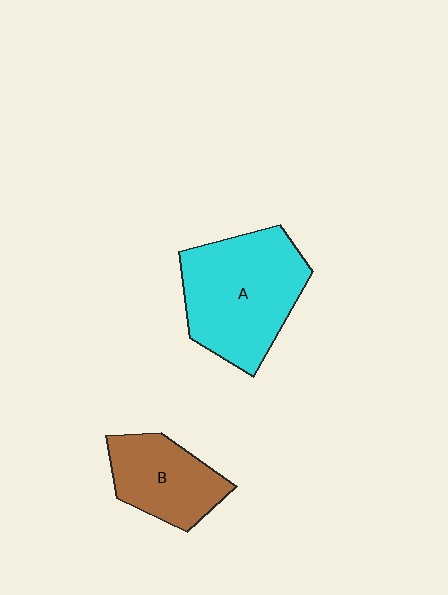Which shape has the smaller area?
Shape B (brown).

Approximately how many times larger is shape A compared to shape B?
Approximately 1.6 times.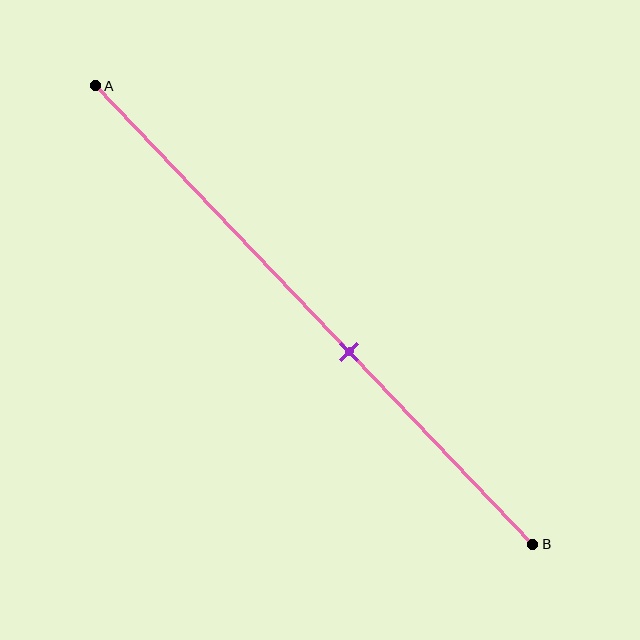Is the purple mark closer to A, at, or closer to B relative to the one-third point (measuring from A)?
The purple mark is closer to point B than the one-third point of segment AB.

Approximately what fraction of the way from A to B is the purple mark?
The purple mark is approximately 60% of the way from A to B.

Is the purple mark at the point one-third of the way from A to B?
No, the mark is at about 60% from A, not at the 33% one-third point.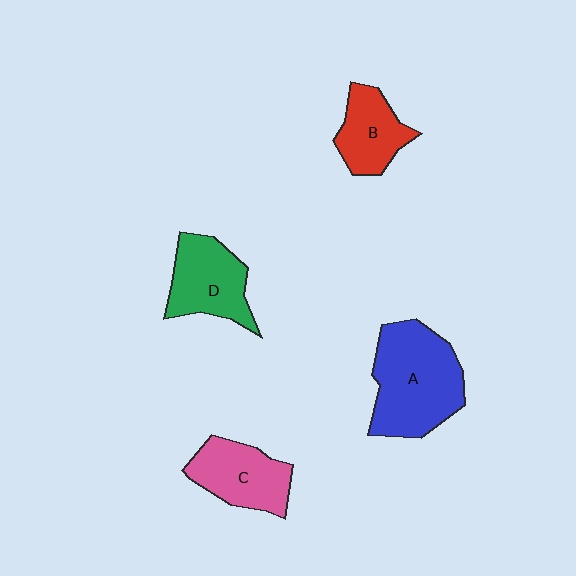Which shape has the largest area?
Shape A (blue).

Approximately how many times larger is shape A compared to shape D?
Approximately 1.5 times.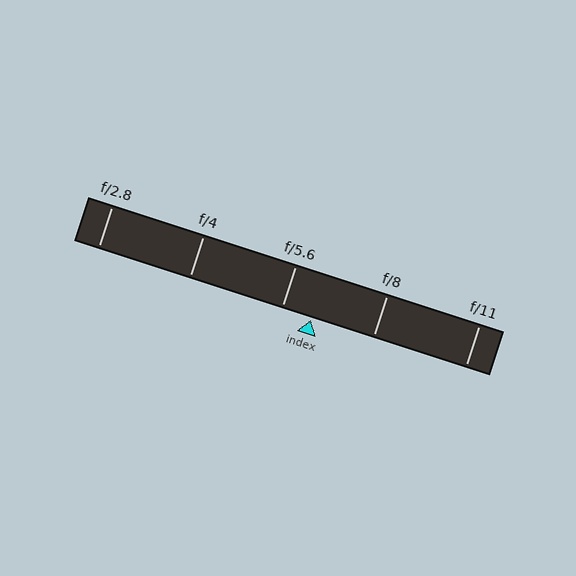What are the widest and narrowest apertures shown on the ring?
The widest aperture shown is f/2.8 and the narrowest is f/11.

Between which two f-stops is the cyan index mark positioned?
The index mark is between f/5.6 and f/8.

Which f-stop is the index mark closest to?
The index mark is closest to f/5.6.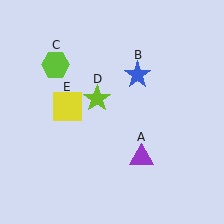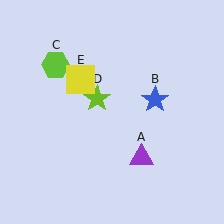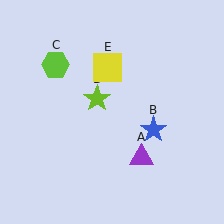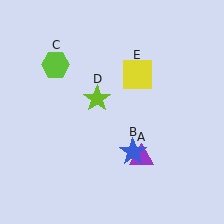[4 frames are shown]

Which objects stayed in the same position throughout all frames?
Purple triangle (object A) and lime hexagon (object C) and lime star (object D) remained stationary.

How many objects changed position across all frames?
2 objects changed position: blue star (object B), yellow square (object E).